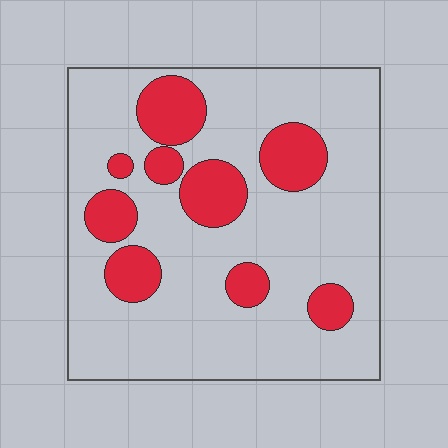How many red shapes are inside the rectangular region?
9.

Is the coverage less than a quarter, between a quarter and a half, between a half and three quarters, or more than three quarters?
Less than a quarter.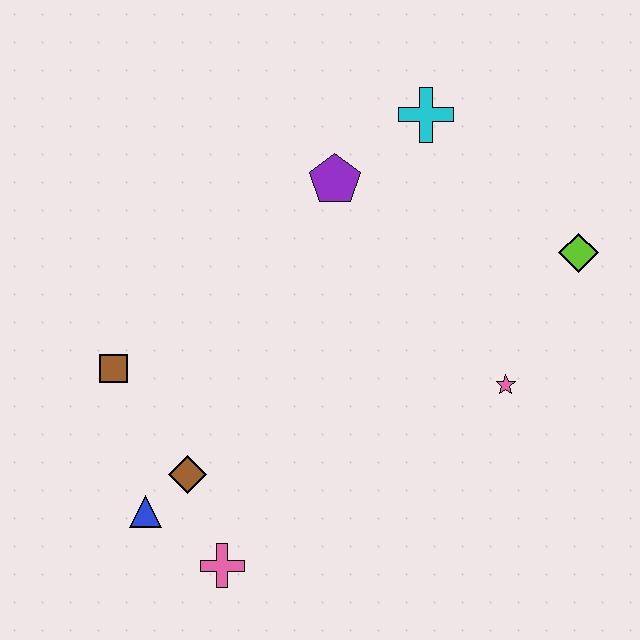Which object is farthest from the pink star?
The brown square is farthest from the pink star.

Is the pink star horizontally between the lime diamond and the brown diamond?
Yes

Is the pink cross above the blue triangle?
No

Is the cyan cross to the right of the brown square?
Yes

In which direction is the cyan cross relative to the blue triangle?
The cyan cross is above the blue triangle.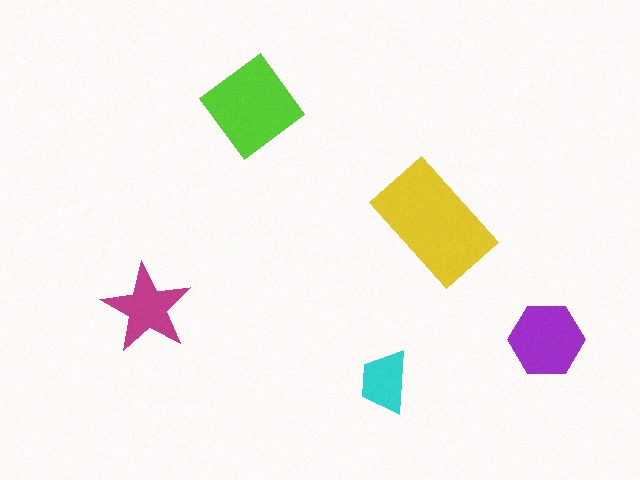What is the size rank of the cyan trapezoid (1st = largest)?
5th.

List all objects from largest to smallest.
The yellow rectangle, the lime diamond, the purple hexagon, the magenta star, the cyan trapezoid.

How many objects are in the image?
There are 5 objects in the image.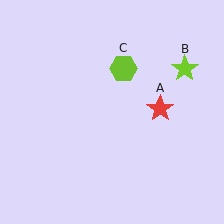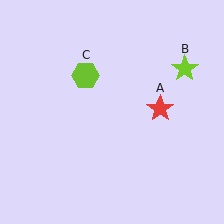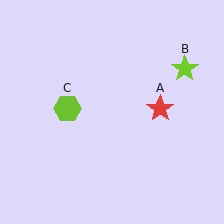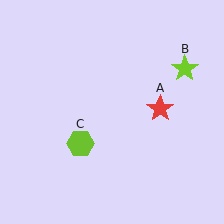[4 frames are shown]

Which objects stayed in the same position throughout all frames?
Red star (object A) and lime star (object B) remained stationary.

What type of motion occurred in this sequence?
The lime hexagon (object C) rotated counterclockwise around the center of the scene.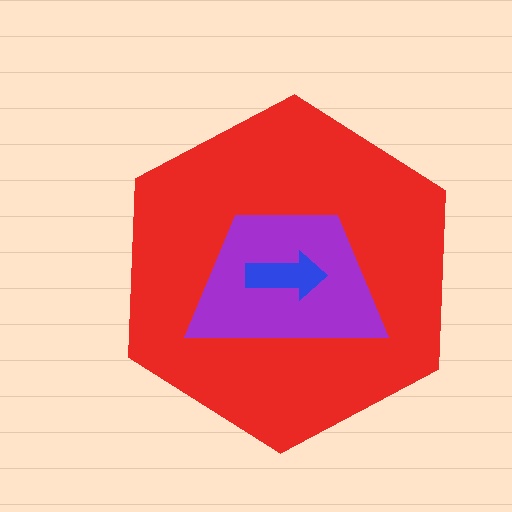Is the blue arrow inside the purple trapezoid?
Yes.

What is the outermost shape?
The red hexagon.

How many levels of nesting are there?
3.